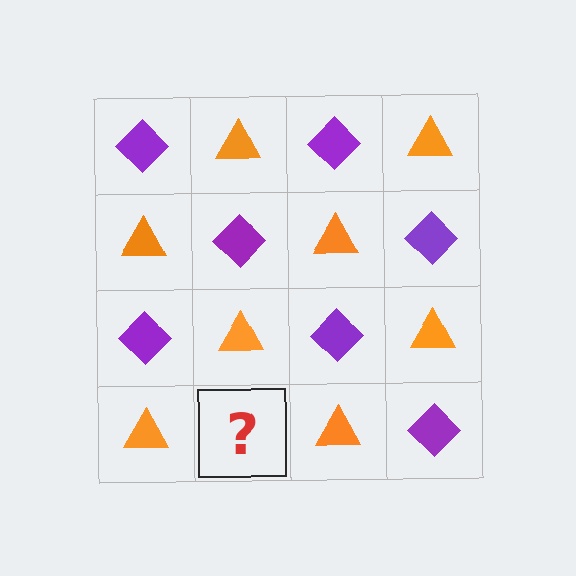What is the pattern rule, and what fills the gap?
The rule is that it alternates purple diamond and orange triangle in a checkerboard pattern. The gap should be filled with a purple diamond.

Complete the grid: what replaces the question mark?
The question mark should be replaced with a purple diamond.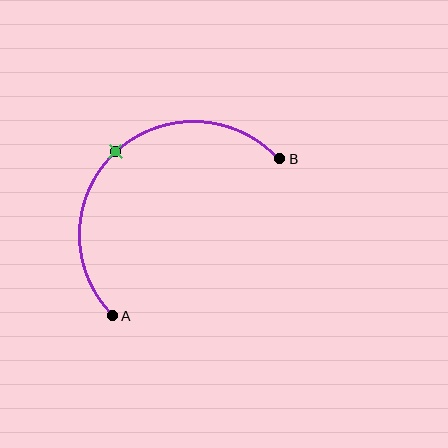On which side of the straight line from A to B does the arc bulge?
The arc bulges above and to the left of the straight line connecting A and B.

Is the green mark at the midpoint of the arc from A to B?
Yes. The green mark lies on the arc at equal arc-length from both A and B — it is the arc midpoint.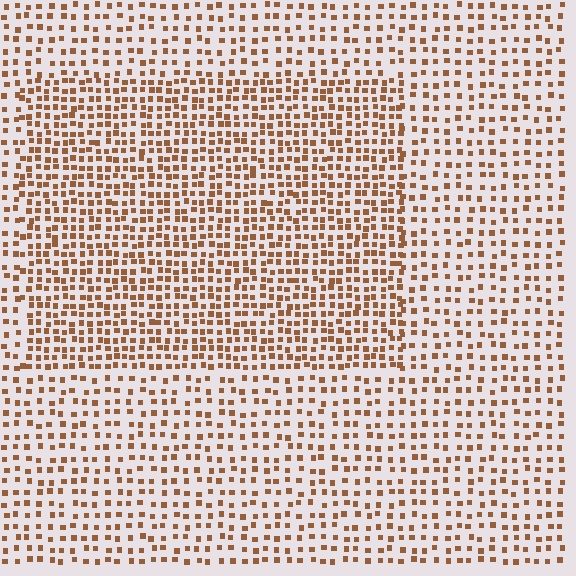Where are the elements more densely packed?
The elements are more densely packed inside the rectangle boundary.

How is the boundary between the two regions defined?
The boundary is defined by a change in element density (approximately 1.7x ratio). All elements are the same color, size, and shape.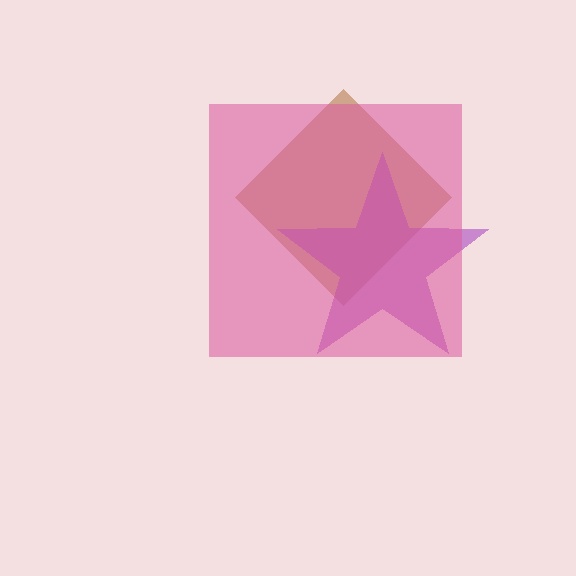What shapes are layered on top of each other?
The layered shapes are: a brown diamond, a purple star, a pink square.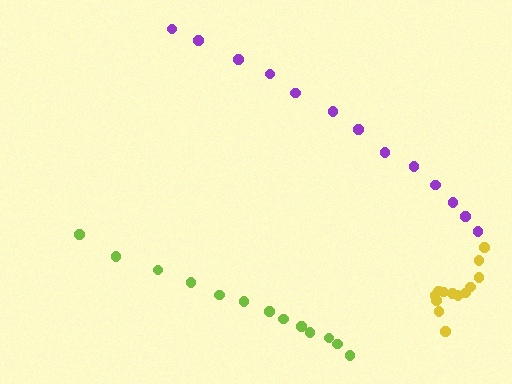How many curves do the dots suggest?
There are 3 distinct paths.